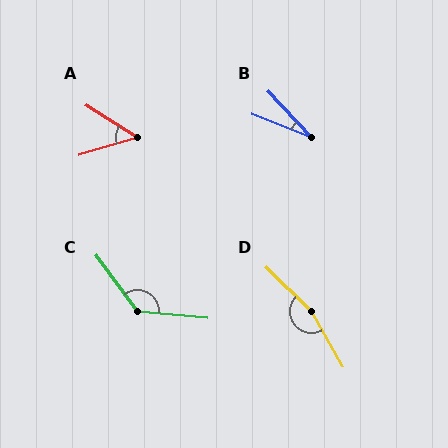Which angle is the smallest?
B, at approximately 26 degrees.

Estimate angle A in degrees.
Approximately 49 degrees.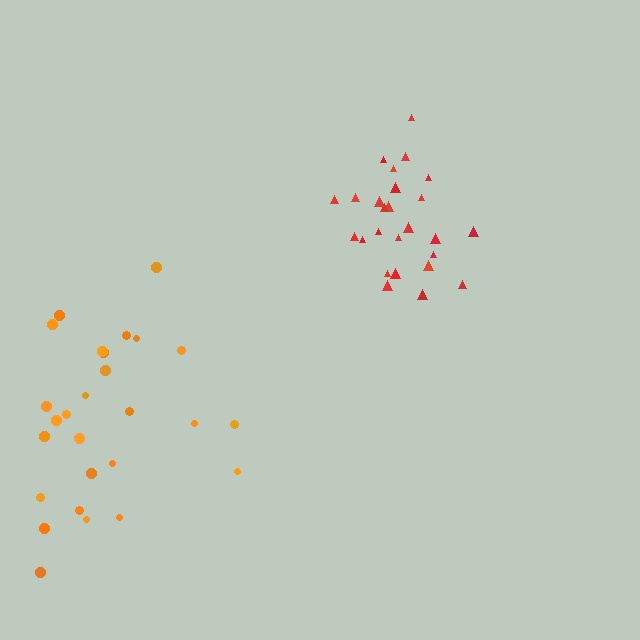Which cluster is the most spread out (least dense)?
Orange.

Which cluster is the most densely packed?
Red.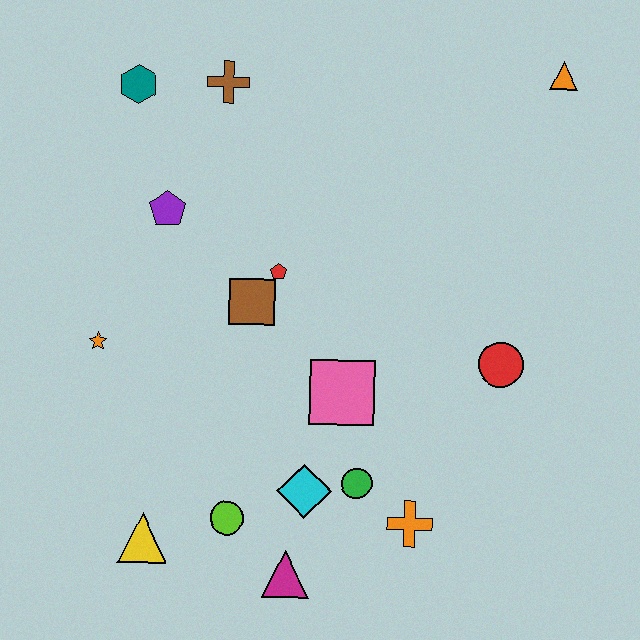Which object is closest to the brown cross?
The teal hexagon is closest to the brown cross.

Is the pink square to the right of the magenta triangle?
Yes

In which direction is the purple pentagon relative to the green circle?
The purple pentagon is above the green circle.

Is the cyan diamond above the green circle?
No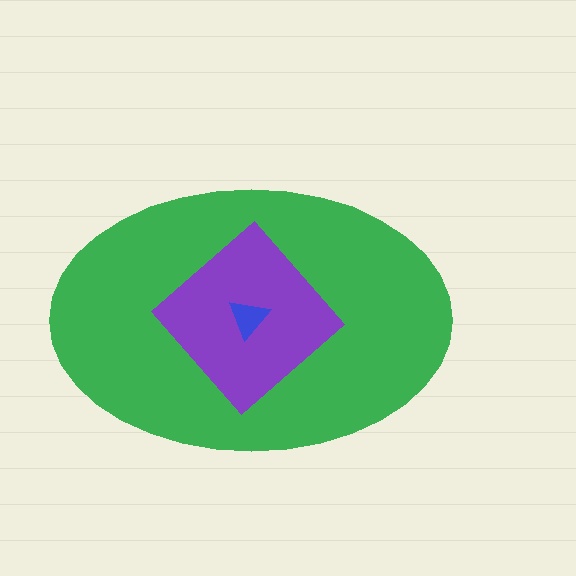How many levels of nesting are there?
3.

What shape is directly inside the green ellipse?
The purple diamond.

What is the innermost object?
The blue triangle.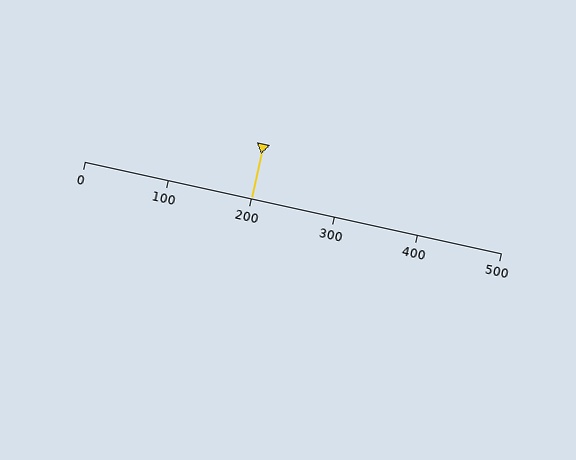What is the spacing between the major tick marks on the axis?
The major ticks are spaced 100 apart.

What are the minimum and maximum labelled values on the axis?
The axis runs from 0 to 500.